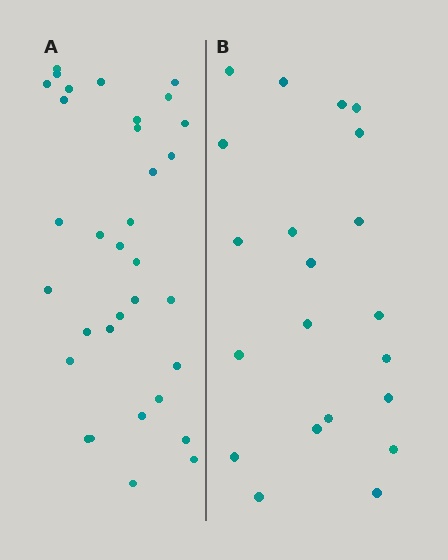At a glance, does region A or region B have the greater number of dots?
Region A (the left region) has more dots.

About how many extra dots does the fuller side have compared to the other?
Region A has roughly 12 or so more dots than region B.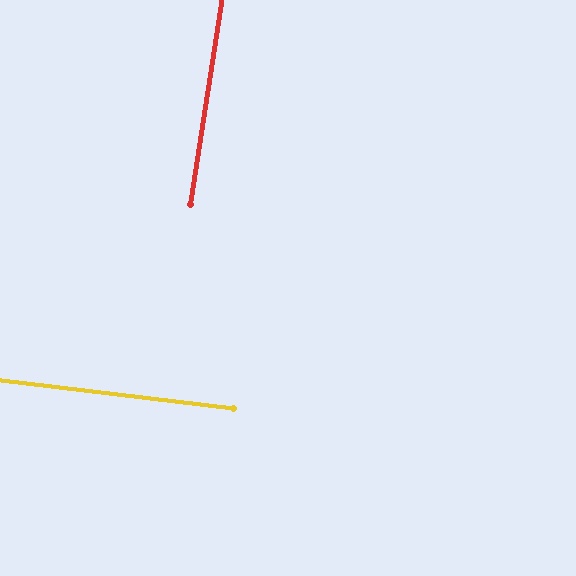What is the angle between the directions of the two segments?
Approximately 88 degrees.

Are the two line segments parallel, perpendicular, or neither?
Perpendicular — they meet at approximately 88°.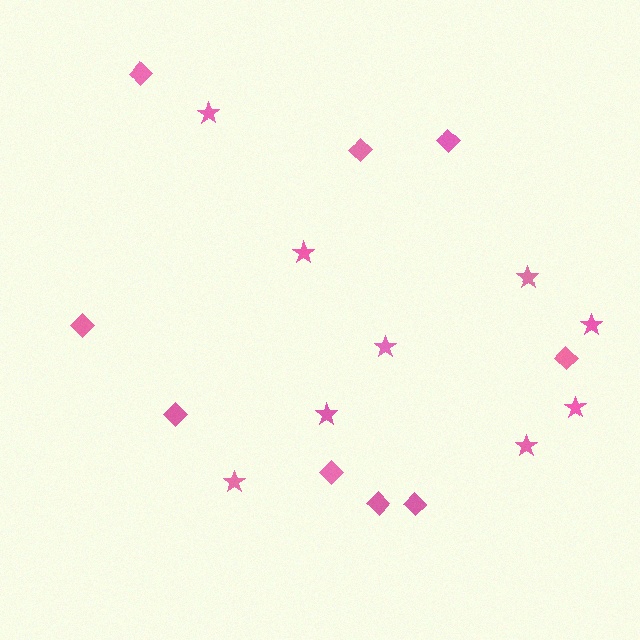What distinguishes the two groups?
There are 2 groups: one group of stars (9) and one group of diamonds (9).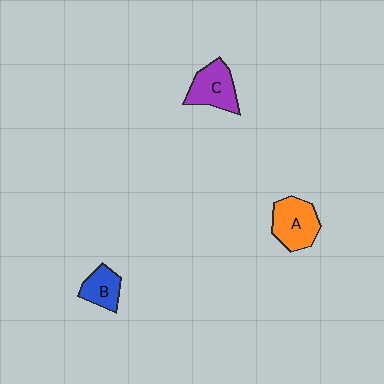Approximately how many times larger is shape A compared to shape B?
Approximately 1.5 times.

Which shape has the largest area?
Shape A (orange).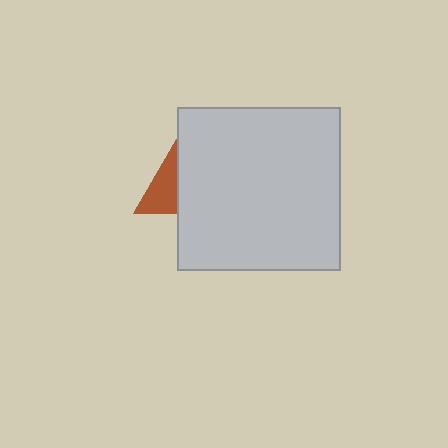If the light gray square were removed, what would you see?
You would see the complete brown triangle.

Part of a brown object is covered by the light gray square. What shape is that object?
It is a triangle.